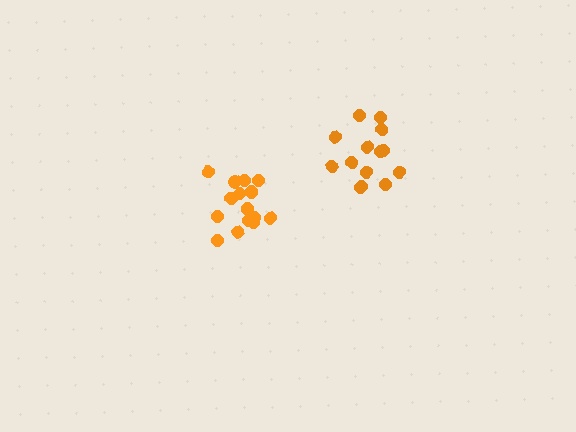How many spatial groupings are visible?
There are 2 spatial groupings.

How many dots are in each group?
Group 1: 16 dots, Group 2: 14 dots (30 total).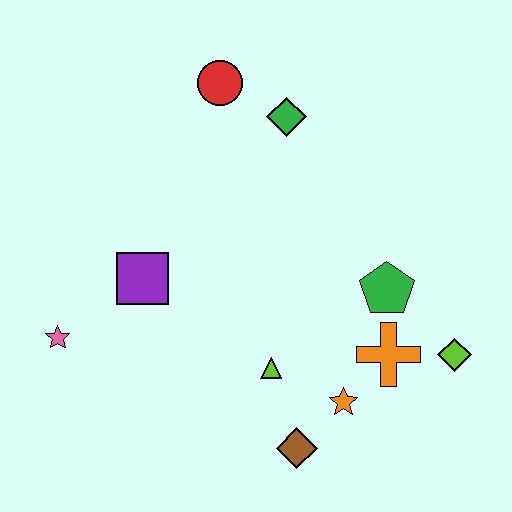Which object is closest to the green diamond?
The red circle is closest to the green diamond.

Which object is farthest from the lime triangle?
The red circle is farthest from the lime triangle.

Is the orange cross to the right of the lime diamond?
No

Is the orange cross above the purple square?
No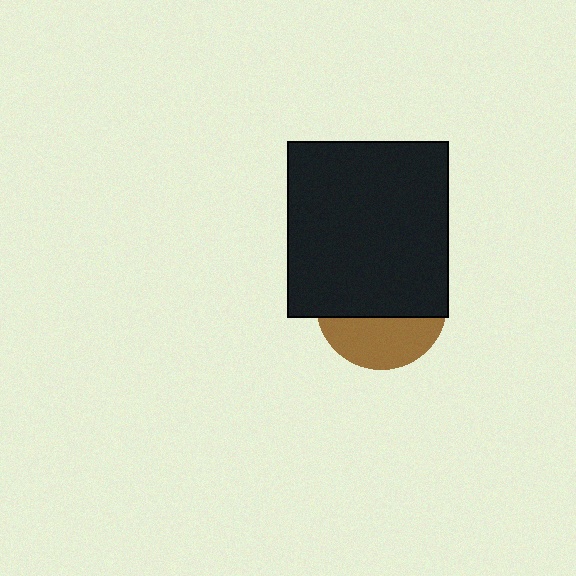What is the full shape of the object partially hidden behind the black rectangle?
The partially hidden object is a brown circle.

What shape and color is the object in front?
The object in front is a black rectangle.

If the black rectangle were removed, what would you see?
You would see the complete brown circle.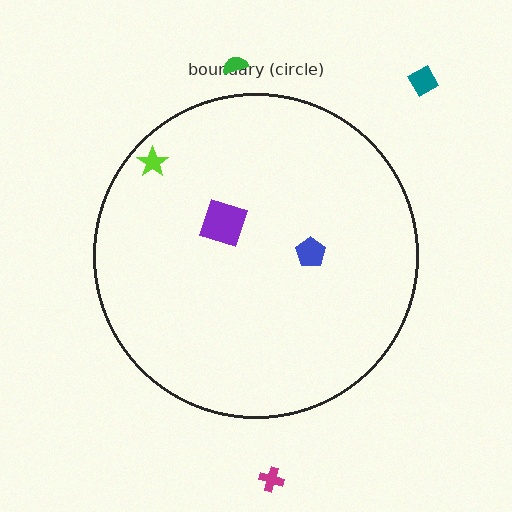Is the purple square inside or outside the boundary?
Inside.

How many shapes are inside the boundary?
3 inside, 3 outside.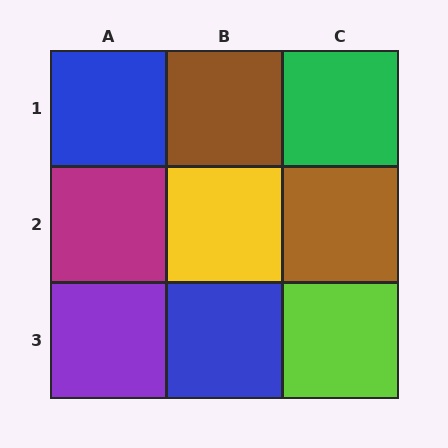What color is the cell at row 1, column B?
Brown.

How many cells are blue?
2 cells are blue.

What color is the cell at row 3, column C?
Lime.